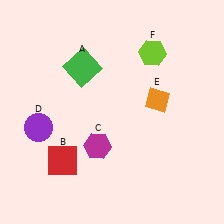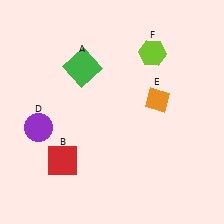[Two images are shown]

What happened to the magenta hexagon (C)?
The magenta hexagon (C) was removed in Image 2. It was in the bottom-left area of Image 1.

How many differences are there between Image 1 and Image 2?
There is 1 difference between the two images.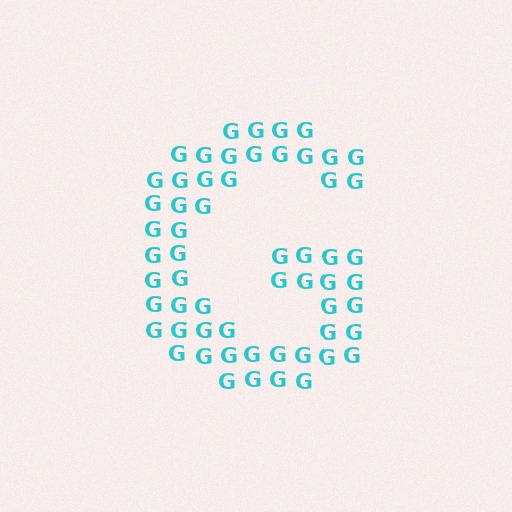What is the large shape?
The large shape is the letter G.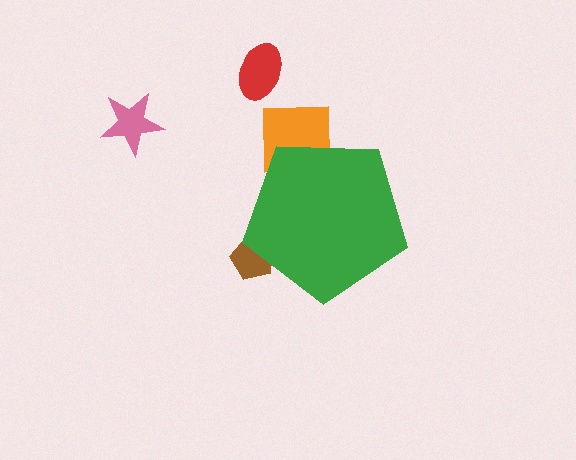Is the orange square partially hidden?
Yes, the orange square is partially hidden behind the green pentagon.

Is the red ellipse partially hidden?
No, the red ellipse is fully visible.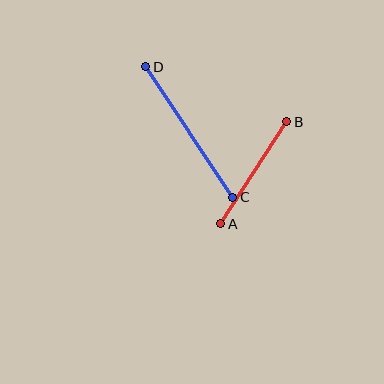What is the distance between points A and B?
The distance is approximately 122 pixels.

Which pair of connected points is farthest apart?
Points C and D are farthest apart.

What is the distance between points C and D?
The distance is approximately 157 pixels.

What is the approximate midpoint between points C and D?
The midpoint is at approximately (189, 132) pixels.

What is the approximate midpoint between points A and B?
The midpoint is at approximately (254, 173) pixels.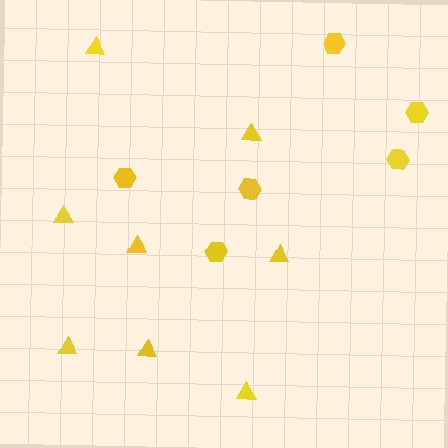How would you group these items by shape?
There are 2 groups: one group of hexagons (6) and one group of triangles (8).